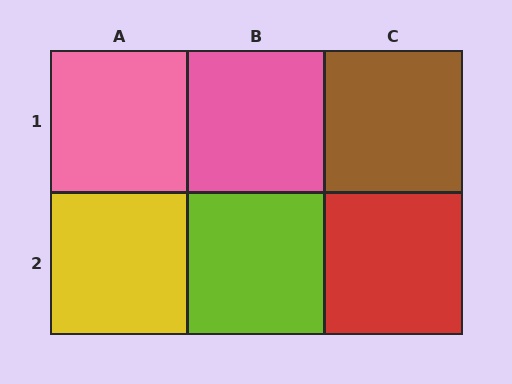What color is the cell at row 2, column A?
Yellow.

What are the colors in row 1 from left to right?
Pink, pink, brown.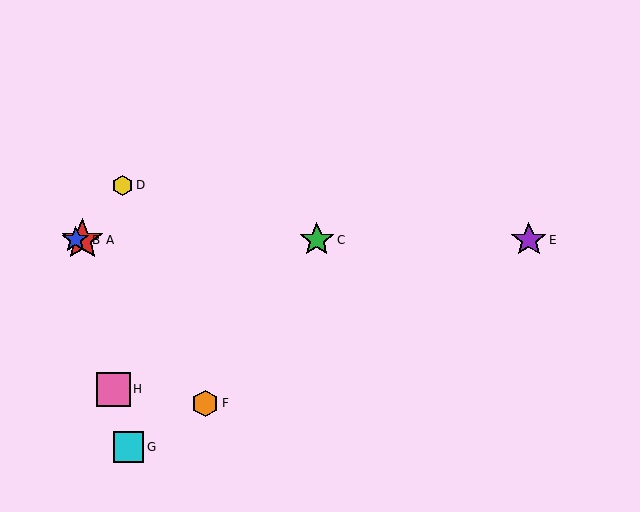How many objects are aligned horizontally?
4 objects (A, B, C, E) are aligned horizontally.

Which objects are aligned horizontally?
Objects A, B, C, E are aligned horizontally.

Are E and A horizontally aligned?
Yes, both are at y≈240.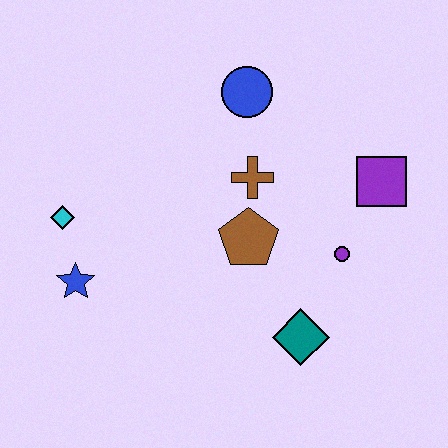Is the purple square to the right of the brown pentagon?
Yes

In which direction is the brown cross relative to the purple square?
The brown cross is to the left of the purple square.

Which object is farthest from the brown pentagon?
The cyan diamond is farthest from the brown pentagon.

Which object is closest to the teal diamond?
The purple circle is closest to the teal diamond.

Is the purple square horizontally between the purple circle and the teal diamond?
No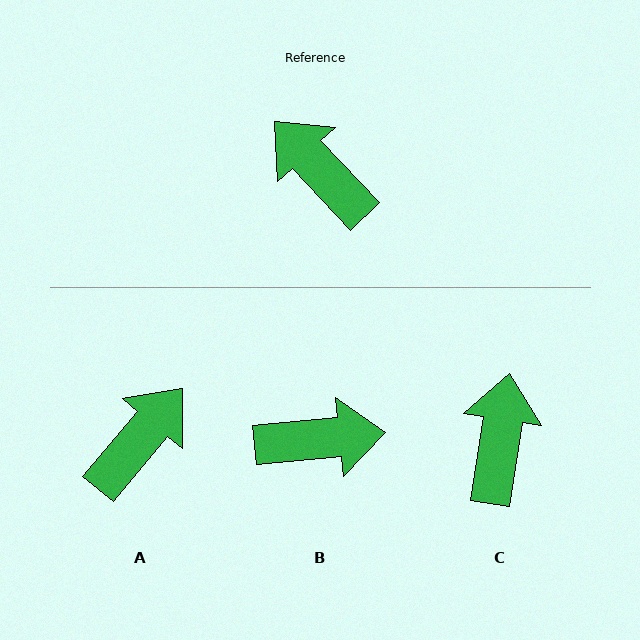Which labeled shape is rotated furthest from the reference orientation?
B, about 128 degrees away.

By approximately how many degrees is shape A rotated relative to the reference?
Approximately 83 degrees clockwise.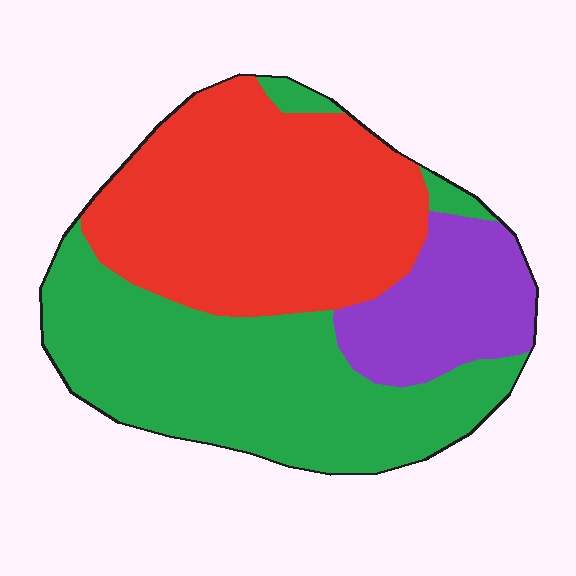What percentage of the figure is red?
Red covers 42% of the figure.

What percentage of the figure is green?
Green takes up about two fifths (2/5) of the figure.